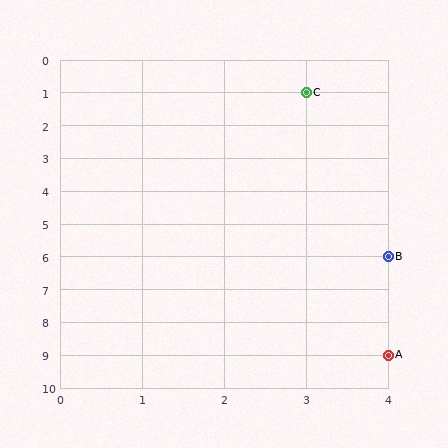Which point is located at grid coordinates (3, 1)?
Point C is at (3, 1).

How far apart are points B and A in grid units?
Points B and A are 3 rows apart.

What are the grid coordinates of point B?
Point B is at grid coordinates (4, 6).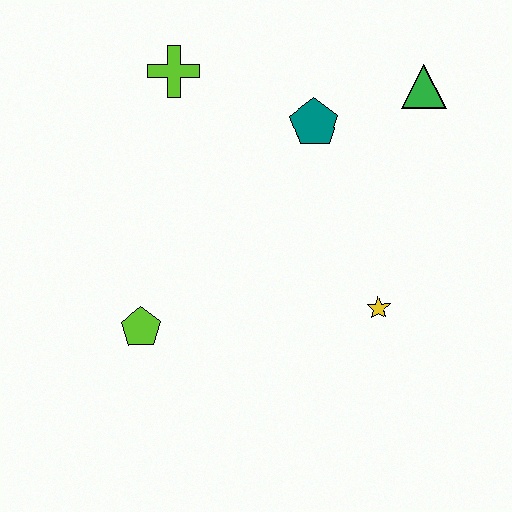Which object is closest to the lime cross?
The teal pentagon is closest to the lime cross.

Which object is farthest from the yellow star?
The lime cross is farthest from the yellow star.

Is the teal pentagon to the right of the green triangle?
No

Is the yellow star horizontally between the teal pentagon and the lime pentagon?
No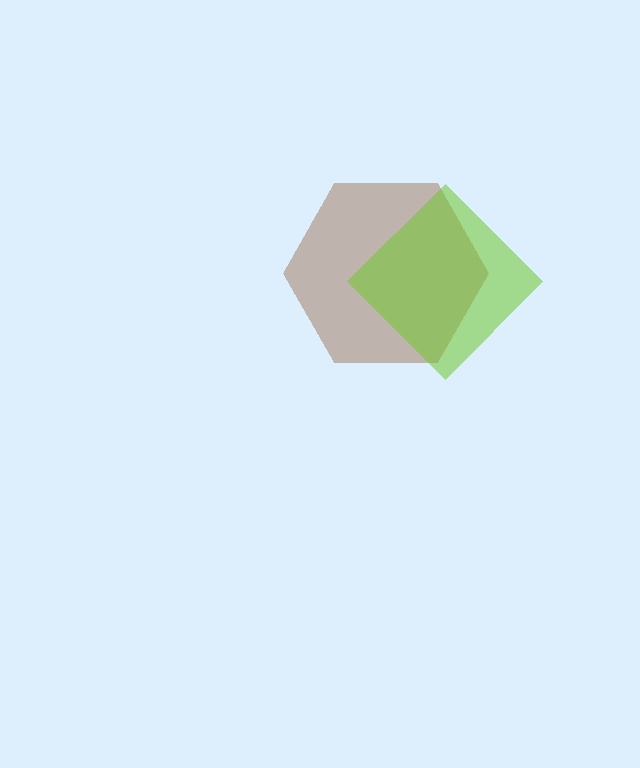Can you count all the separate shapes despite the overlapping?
Yes, there are 2 separate shapes.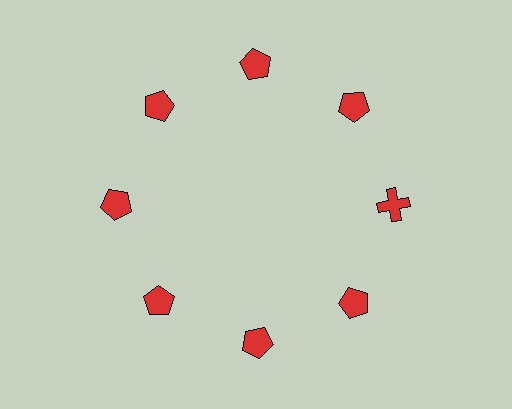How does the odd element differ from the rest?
It has a different shape: cross instead of pentagon.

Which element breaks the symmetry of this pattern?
The red cross at roughly the 3 o'clock position breaks the symmetry. All other shapes are red pentagons.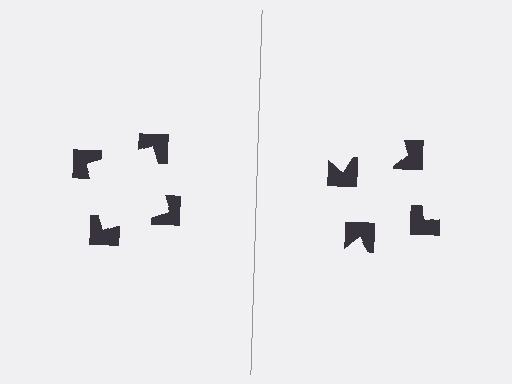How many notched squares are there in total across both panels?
8 — 4 on each side.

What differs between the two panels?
The notched squares are positioned identically on both sides; only the wedge orientations differ. On the left they align to a square; on the right they are misaligned.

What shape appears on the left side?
An illusory square.